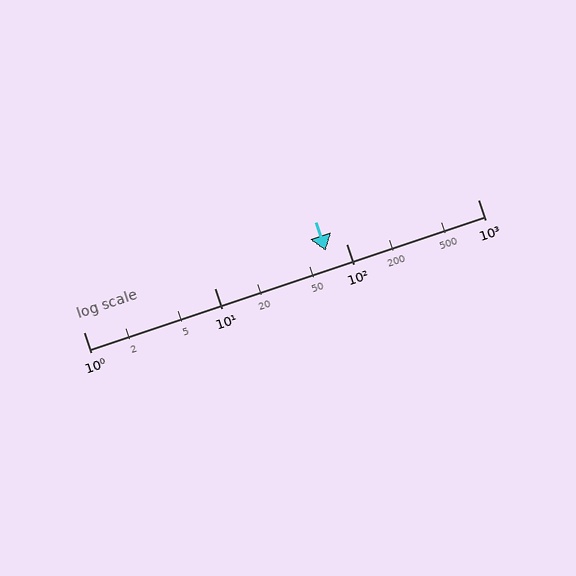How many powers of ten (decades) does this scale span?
The scale spans 3 decades, from 1 to 1000.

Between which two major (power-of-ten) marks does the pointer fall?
The pointer is between 10 and 100.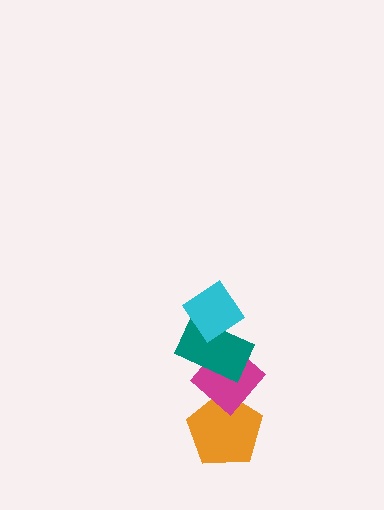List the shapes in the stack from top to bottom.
From top to bottom: the cyan diamond, the teal rectangle, the magenta diamond, the orange pentagon.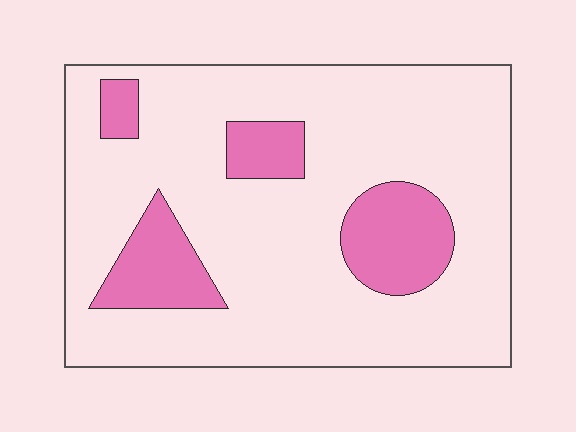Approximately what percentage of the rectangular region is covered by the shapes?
Approximately 20%.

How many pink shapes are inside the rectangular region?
4.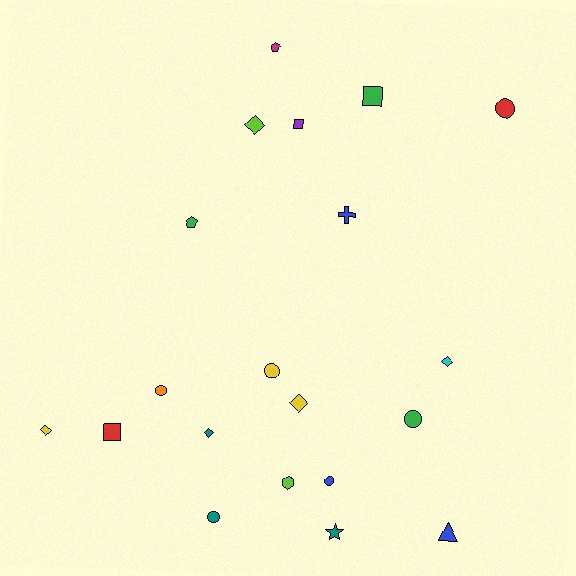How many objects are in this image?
There are 20 objects.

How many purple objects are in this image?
There is 1 purple object.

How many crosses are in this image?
There is 1 cross.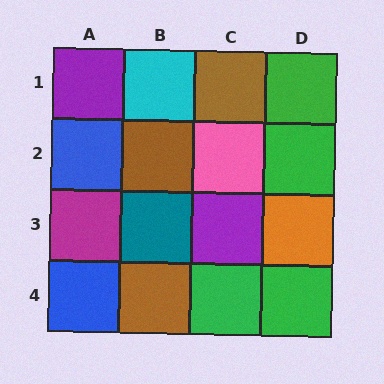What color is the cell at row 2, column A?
Blue.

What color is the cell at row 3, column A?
Magenta.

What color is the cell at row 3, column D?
Orange.